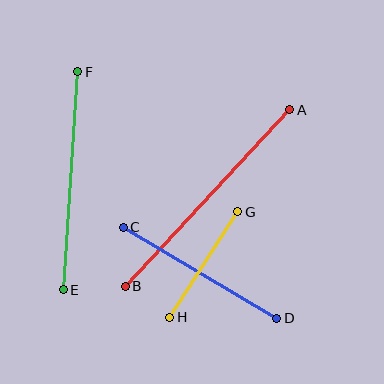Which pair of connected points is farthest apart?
Points A and B are farthest apart.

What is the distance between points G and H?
The distance is approximately 126 pixels.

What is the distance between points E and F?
The distance is approximately 219 pixels.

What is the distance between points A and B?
The distance is approximately 241 pixels.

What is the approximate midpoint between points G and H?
The midpoint is at approximately (204, 265) pixels.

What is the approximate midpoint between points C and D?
The midpoint is at approximately (200, 273) pixels.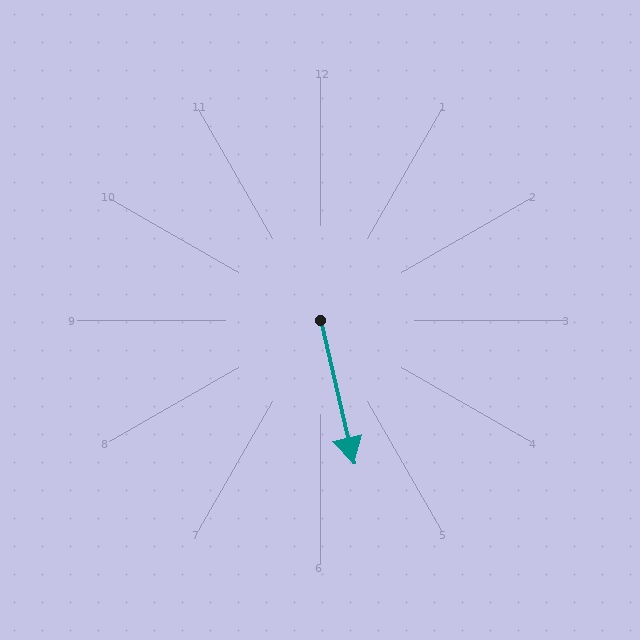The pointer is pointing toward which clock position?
Roughly 6 o'clock.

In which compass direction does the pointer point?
South.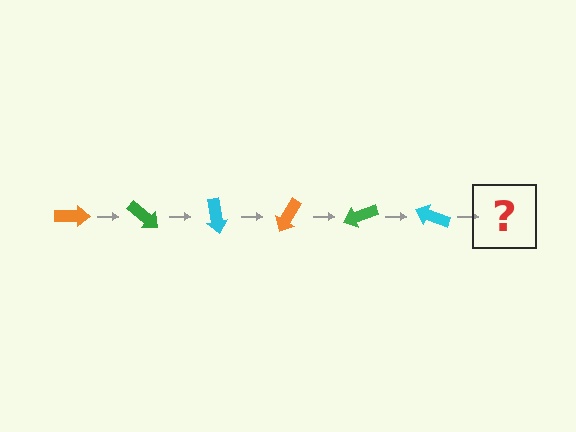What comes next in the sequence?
The next element should be an orange arrow, rotated 240 degrees from the start.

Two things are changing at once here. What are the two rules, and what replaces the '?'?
The two rules are that it rotates 40 degrees each step and the color cycles through orange, green, and cyan. The '?' should be an orange arrow, rotated 240 degrees from the start.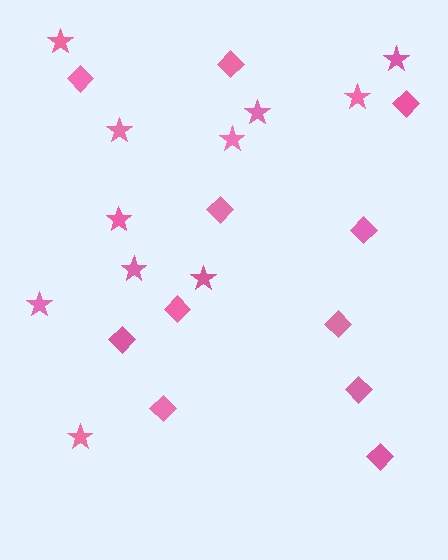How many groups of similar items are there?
There are 2 groups: one group of diamonds (11) and one group of stars (11).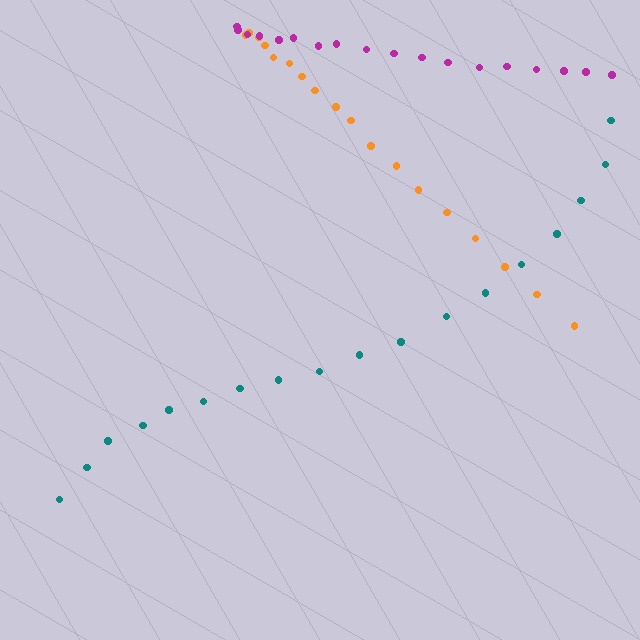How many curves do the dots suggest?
There are 3 distinct paths.